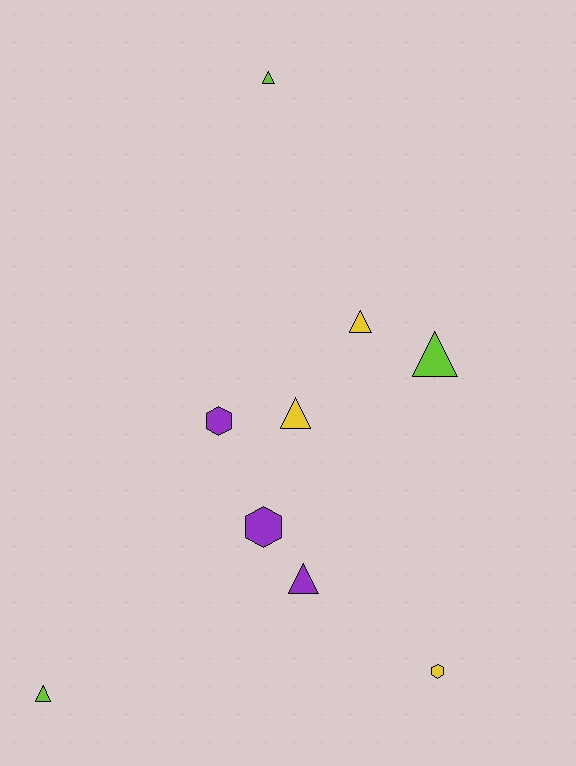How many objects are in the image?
There are 9 objects.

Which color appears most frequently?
Purple, with 3 objects.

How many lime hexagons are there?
There are no lime hexagons.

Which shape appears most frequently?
Triangle, with 6 objects.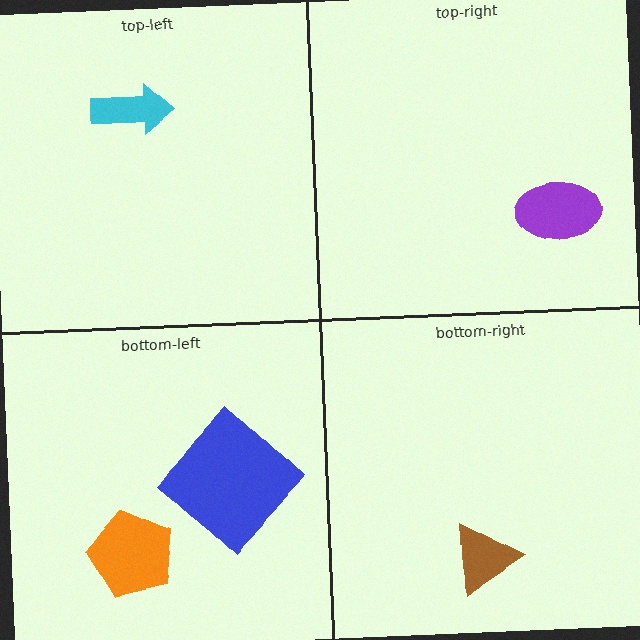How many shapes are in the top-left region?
1.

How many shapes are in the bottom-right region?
1.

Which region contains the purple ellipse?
The top-right region.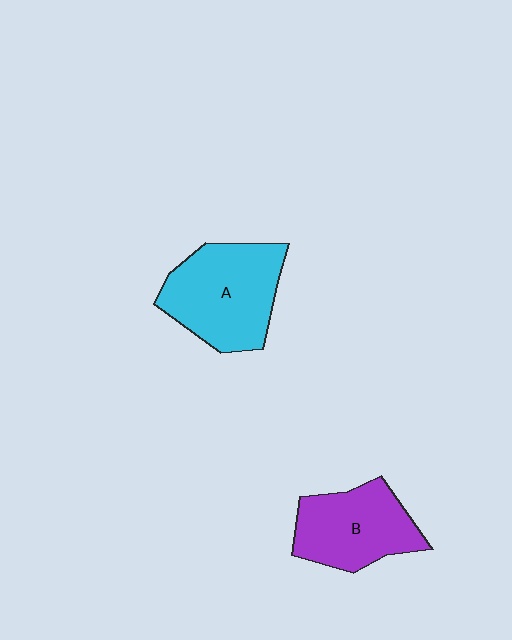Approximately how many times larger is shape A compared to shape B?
Approximately 1.2 times.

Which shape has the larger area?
Shape A (cyan).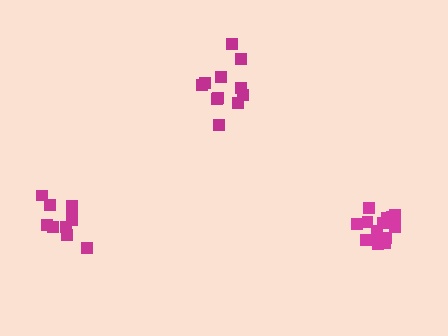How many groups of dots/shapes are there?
There are 3 groups.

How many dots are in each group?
Group 1: 14 dots, Group 2: 11 dots, Group 3: 10 dots (35 total).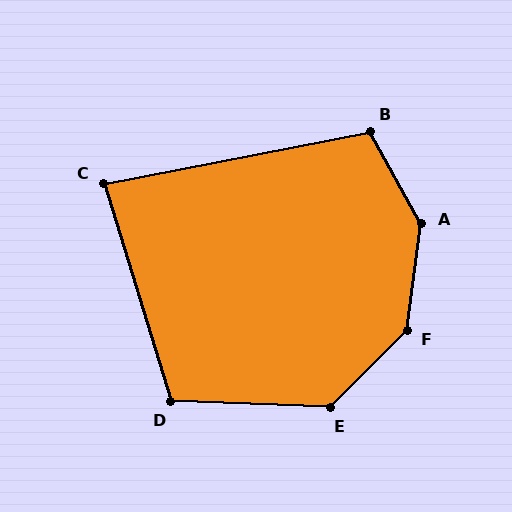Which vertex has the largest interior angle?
A, at approximately 143 degrees.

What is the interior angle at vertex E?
Approximately 133 degrees (obtuse).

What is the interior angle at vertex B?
Approximately 108 degrees (obtuse).